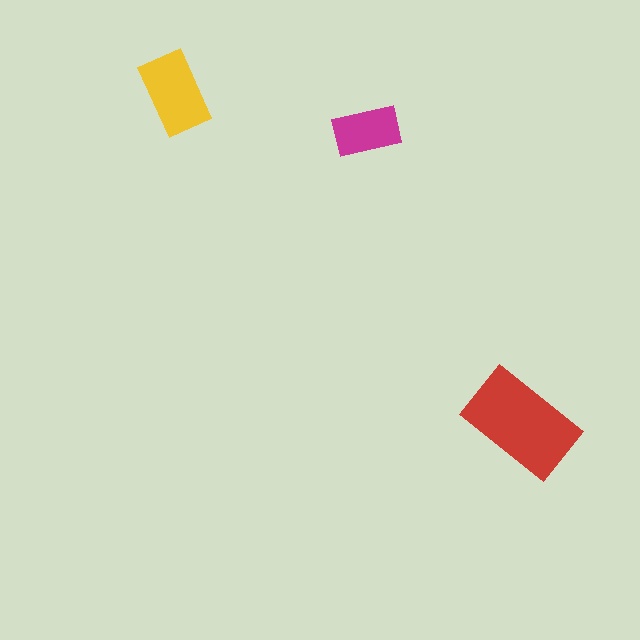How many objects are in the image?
There are 3 objects in the image.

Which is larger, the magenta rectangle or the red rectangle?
The red one.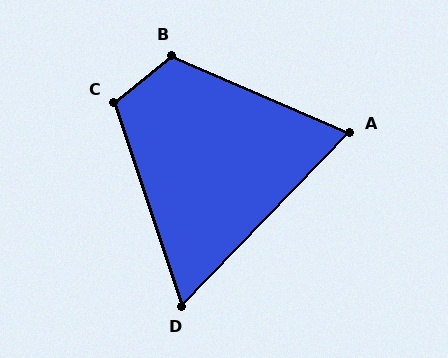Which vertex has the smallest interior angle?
D, at approximately 62 degrees.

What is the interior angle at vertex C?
Approximately 111 degrees (obtuse).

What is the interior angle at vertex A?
Approximately 69 degrees (acute).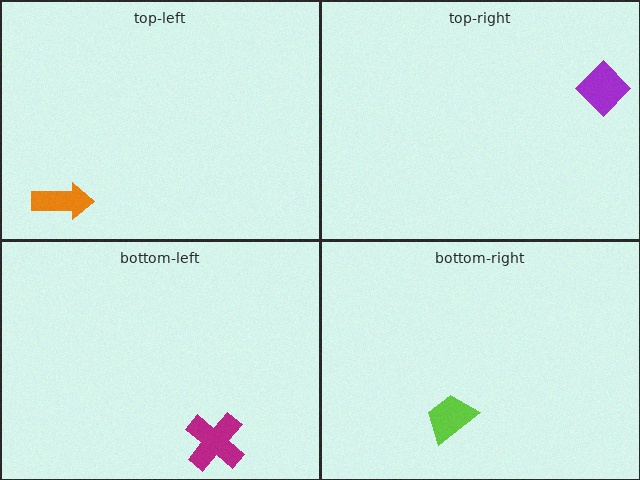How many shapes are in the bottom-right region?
1.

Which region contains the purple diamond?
The top-right region.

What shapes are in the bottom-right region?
The lime trapezoid.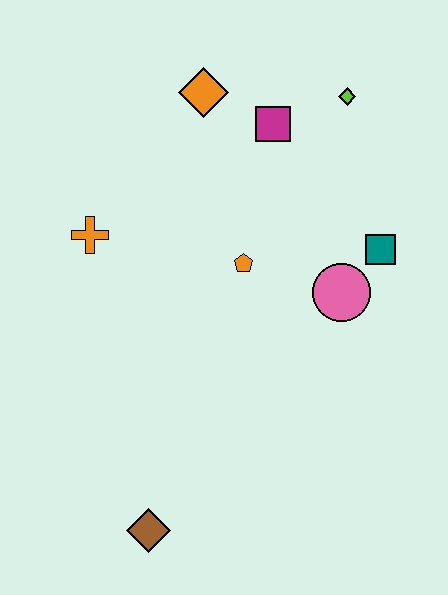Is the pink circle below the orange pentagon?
Yes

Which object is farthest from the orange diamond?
The brown diamond is farthest from the orange diamond.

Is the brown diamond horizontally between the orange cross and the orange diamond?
Yes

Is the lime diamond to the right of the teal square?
No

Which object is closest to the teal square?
The pink circle is closest to the teal square.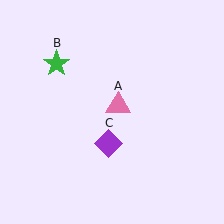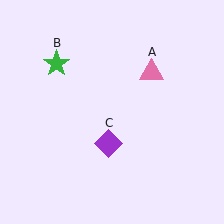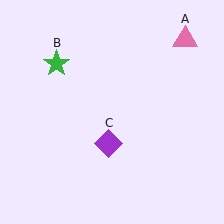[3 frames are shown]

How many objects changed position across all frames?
1 object changed position: pink triangle (object A).